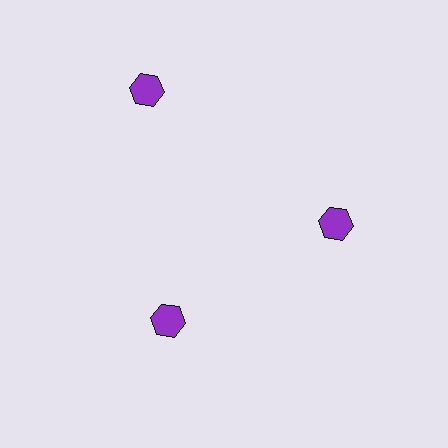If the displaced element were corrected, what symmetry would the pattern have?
It would have 3-fold rotational symmetry — the pattern would map onto itself every 120 degrees.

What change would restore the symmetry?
The symmetry would be restored by moving it inward, back onto the ring so that all 3 hexagons sit at equal angles and equal distance from the center.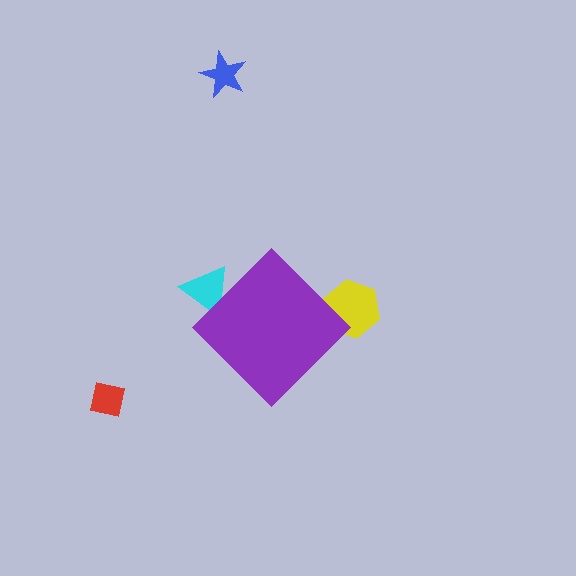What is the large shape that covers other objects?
A purple diamond.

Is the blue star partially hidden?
No, the blue star is fully visible.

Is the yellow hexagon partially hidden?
Yes, the yellow hexagon is partially hidden behind the purple diamond.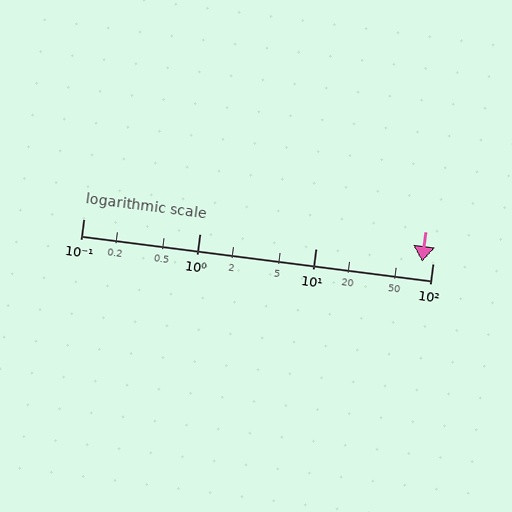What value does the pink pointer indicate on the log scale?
The pointer indicates approximately 81.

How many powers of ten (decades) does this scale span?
The scale spans 3 decades, from 0.1 to 100.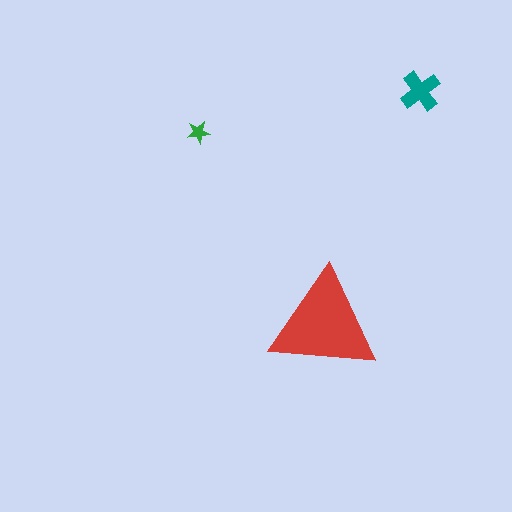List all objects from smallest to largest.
The green star, the teal cross, the red triangle.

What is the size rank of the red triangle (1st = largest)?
1st.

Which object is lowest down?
The red triangle is bottommost.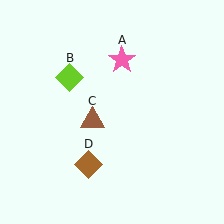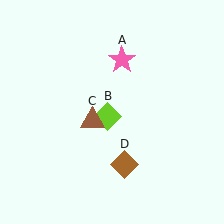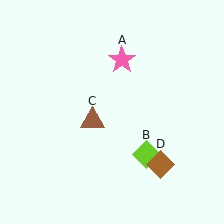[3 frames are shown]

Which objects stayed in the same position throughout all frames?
Pink star (object A) and brown triangle (object C) remained stationary.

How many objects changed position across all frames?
2 objects changed position: lime diamond (object B), brown diamond (object D).